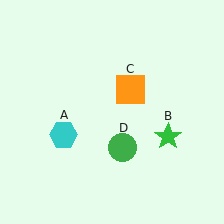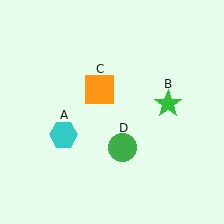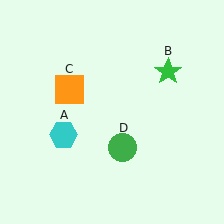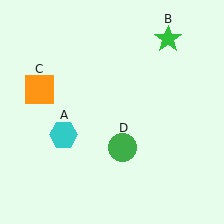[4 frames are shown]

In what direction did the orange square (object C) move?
The orange square (object C) moved left.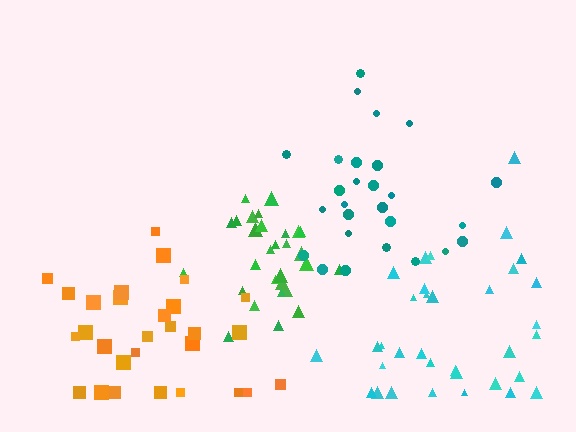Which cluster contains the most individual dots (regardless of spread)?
Cyan (34).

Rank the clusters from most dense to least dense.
green, teal, cyan, orange.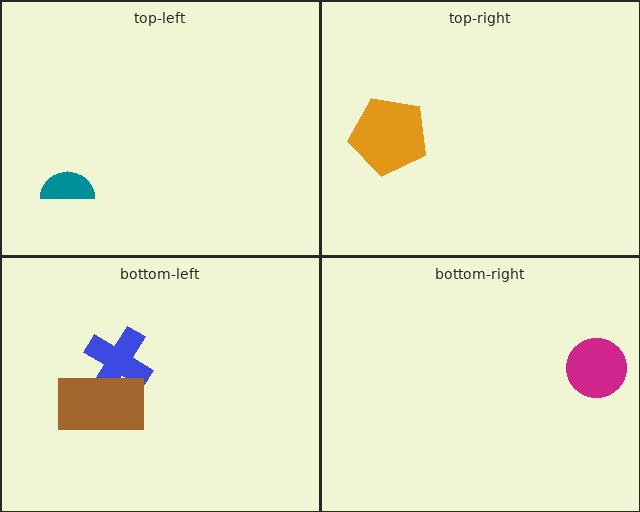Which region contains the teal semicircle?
The top-left region.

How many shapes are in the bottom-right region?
1.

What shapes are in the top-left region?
The teal semicircle.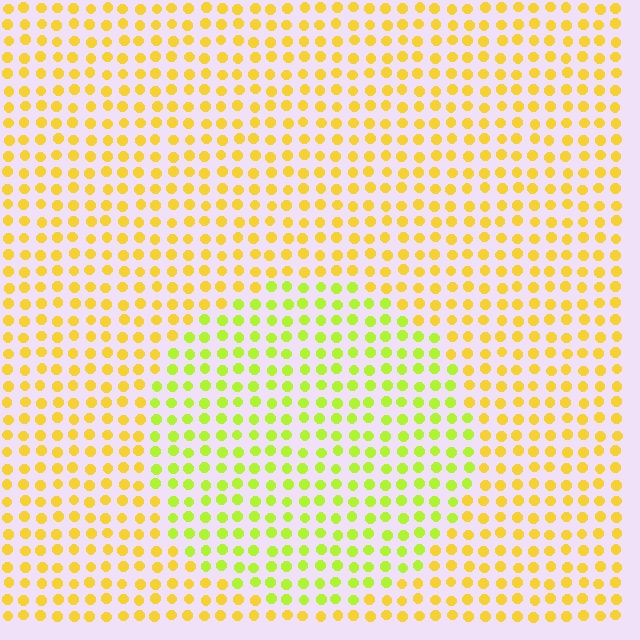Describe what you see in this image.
The image is filled with small yellow elements in a uniform arrangement. A circle-shaped region is visible where the elements are tinted to a slightly different hue, forming a subtle color boundary.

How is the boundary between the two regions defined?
The boundary is defined purely by a slight shift in hue (about 33 degrees). Spacing, size, and orientation are identical on both sides.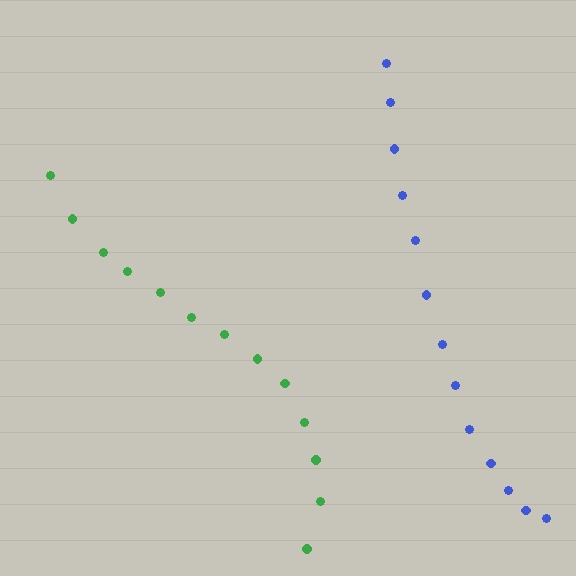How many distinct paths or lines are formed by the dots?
There are 2 distinct paths.